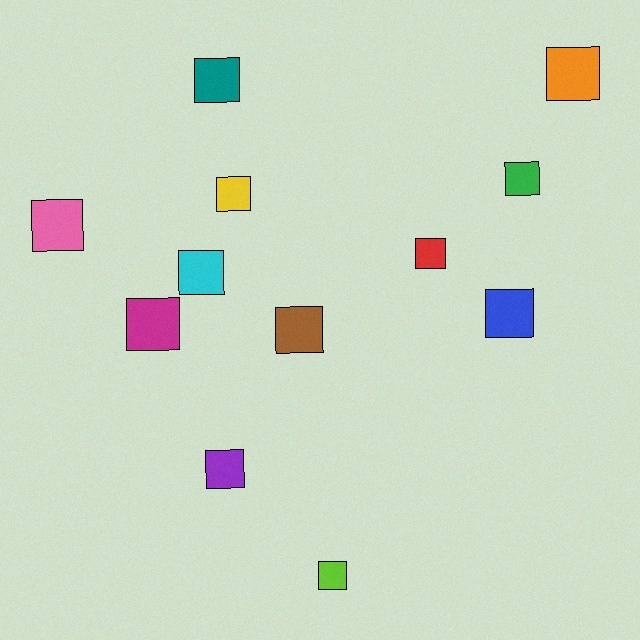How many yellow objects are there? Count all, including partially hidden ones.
There is 1 yellow object.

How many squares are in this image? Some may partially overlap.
There are 12 squares.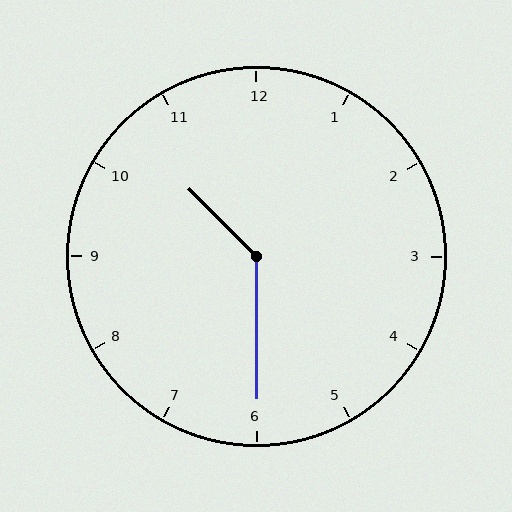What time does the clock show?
10:30.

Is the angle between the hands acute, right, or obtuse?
It is obtuse.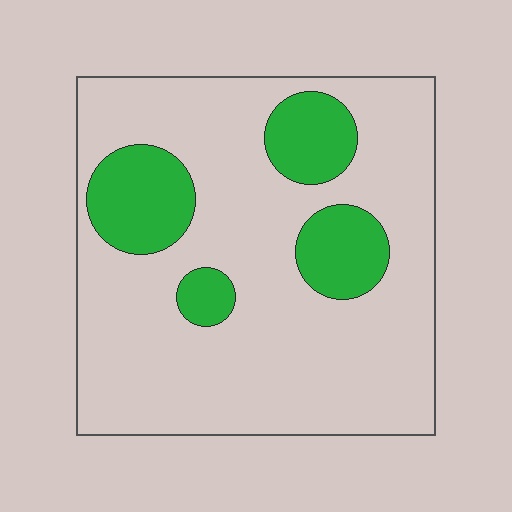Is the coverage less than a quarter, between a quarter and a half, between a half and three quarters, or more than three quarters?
Less than a quarter.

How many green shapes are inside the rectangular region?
4.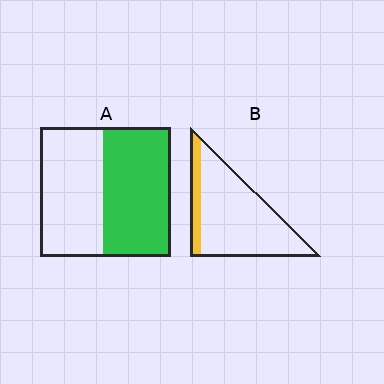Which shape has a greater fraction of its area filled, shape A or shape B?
Shape A.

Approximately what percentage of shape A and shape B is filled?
A is approximately 50% and B is approximately 15%.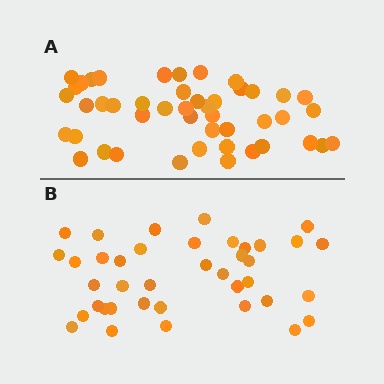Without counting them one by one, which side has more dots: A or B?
Region A (the top region) has more dots.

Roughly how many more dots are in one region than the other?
Region A has roughly 8 or so more dots than region B.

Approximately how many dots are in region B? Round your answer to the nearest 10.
About 40 dots. (The exact count is 39, which rounds to 40.)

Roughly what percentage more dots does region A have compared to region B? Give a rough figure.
About 20% more.